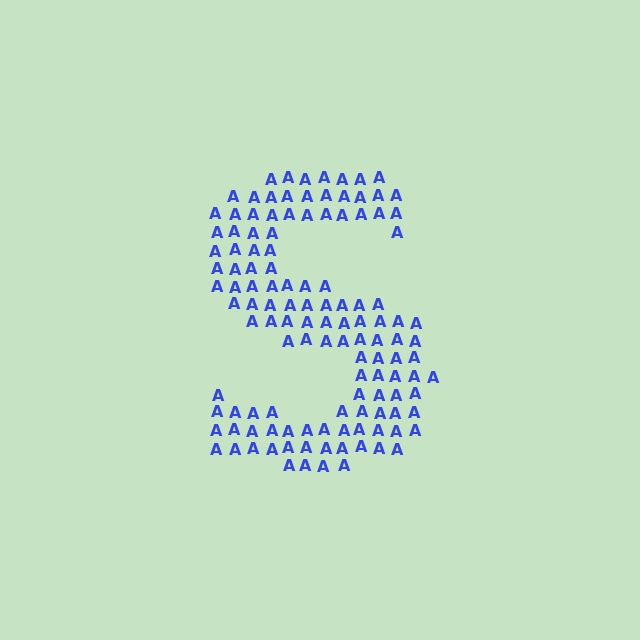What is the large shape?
The large shape is the letter S.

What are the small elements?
The small elements are letter A's.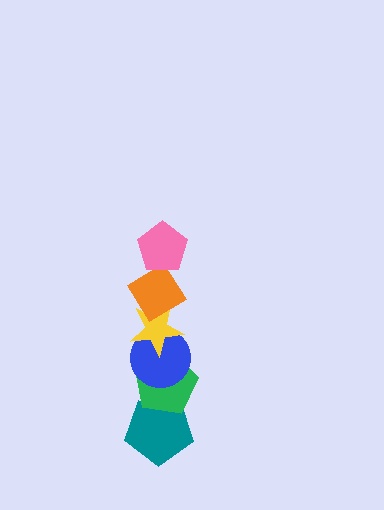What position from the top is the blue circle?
The blue circle is 4th from the top.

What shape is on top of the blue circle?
The yellow star is on top of the blue circle.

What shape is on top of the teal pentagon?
The green pentagon is on top of the teal pentagon.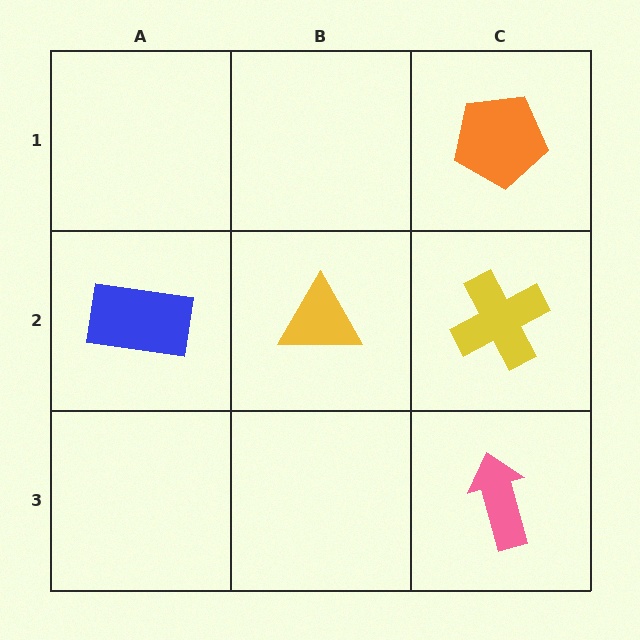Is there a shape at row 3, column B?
No, that cell is empty.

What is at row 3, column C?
A pink arrow.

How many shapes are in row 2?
3 shapes.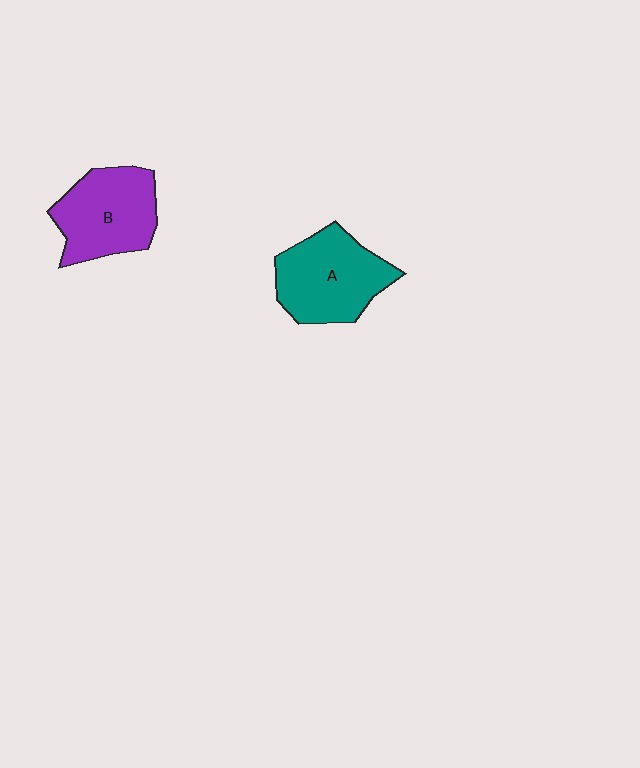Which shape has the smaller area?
Shape B (purple).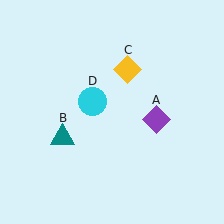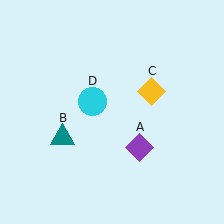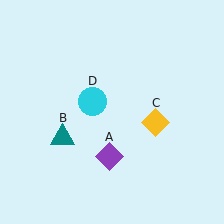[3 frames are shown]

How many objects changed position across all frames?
2 objects changed position: purple diamond (object A), yellow diamond (object C).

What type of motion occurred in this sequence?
The purple diamond (object A), yellow diamond (object C) rotated clockwise around the center of the scene.